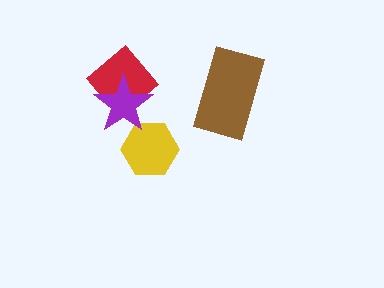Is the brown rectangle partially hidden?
No, no other shape covers it.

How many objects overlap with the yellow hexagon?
1 object overlaps with the yellow hexagon.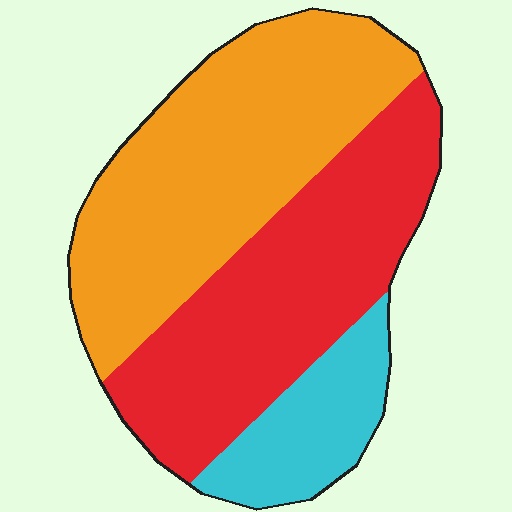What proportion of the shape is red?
Red covers around 40% of the shape.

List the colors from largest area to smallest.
From largest to smallest: orange, red, cyan.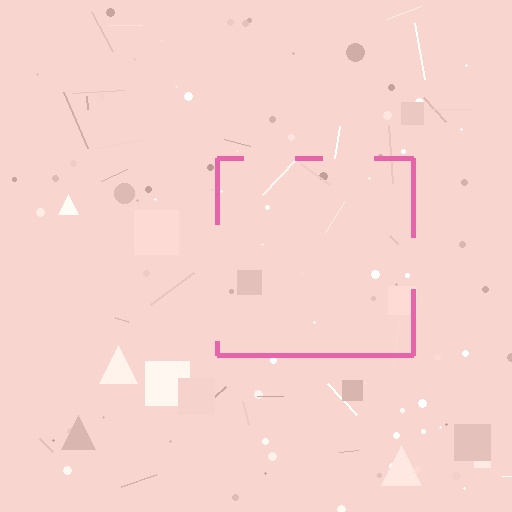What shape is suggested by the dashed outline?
The dashed outline suggests a square.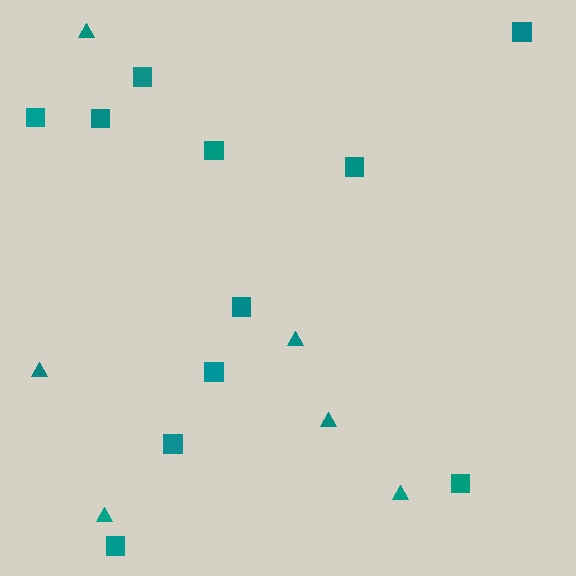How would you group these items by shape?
There are 2 groups: one group of triangles (6) and one group of squares (11).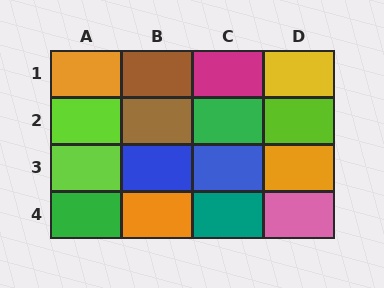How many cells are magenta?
1 cell is magenta.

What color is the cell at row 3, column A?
Lime.